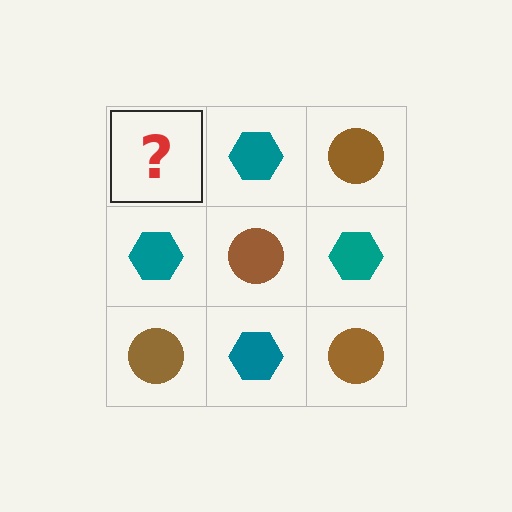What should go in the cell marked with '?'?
The missing cell should contain a brown circle.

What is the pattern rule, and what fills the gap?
The rule is that it alternates brown circle and teal hexagon in a checkerboard pattern. The gap should be filled with a brown circle.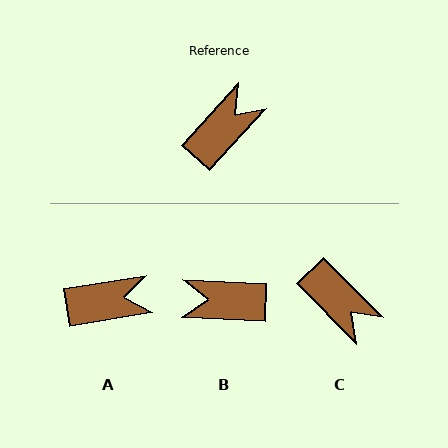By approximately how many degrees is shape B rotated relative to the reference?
Approximately 130 degrees counter-clockwise.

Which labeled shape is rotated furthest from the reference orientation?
B, about 130 degrees away.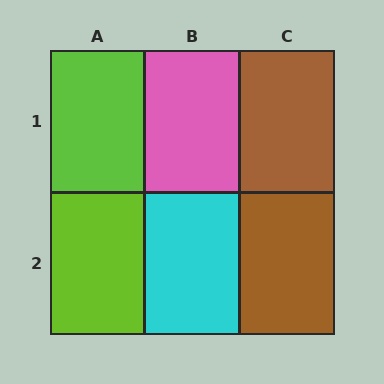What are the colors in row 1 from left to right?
Lime, pink, brown.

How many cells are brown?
2 cells are brown.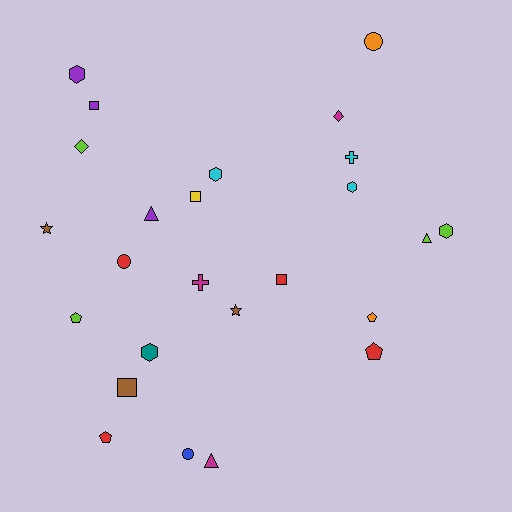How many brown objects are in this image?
There are 3 brown objects.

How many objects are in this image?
There are 25 objects.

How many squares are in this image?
There are 4 squares.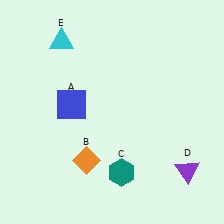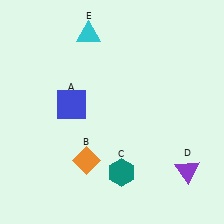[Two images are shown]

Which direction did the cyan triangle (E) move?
The cyan triangle (E) moved right.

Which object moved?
The cyan triangle (E) moved right.